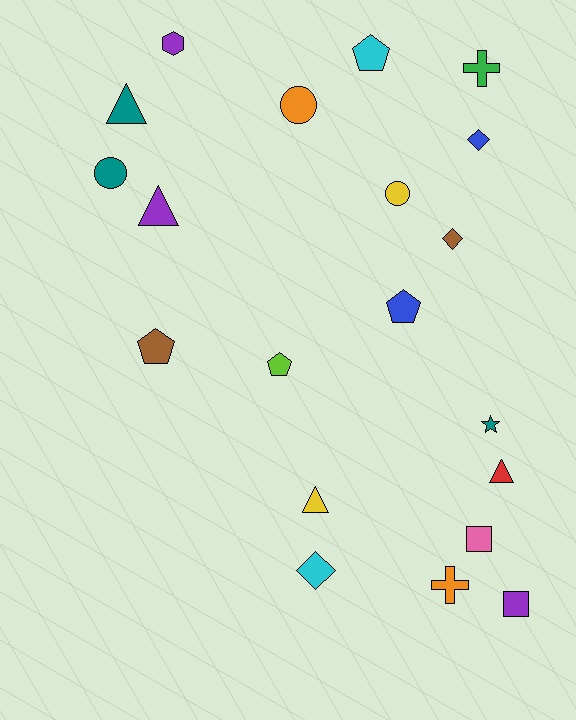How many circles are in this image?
There are 3 circles.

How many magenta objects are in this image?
There are no magenta objects.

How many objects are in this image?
There are 20 objects.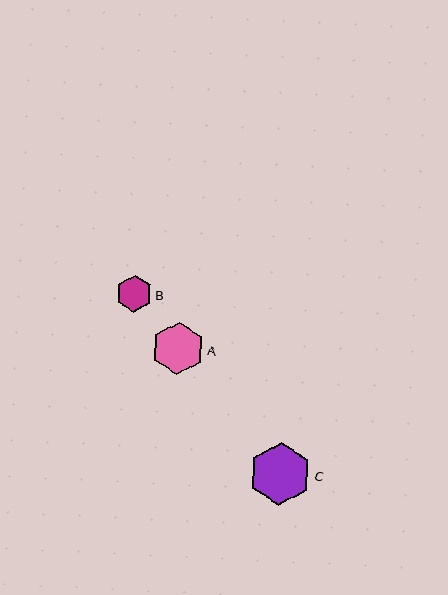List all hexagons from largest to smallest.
From largest to smallest: C, A, B.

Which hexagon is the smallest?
Hexagon B is the smallest with a size of approximately 36 pixels.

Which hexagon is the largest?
Hexagon C is the largest with a size of approximately 62 pixels.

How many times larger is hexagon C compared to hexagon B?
Hexagon C is approximately 1.7 times the size of hexagon B.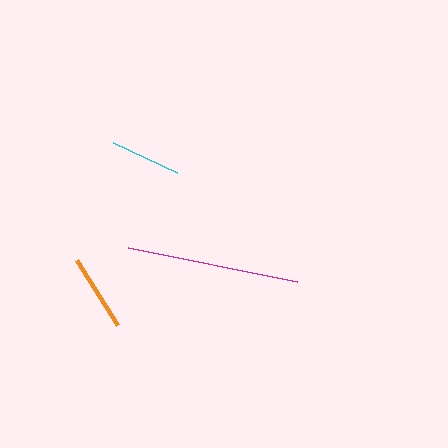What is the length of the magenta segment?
The magenta segment is approximately 172 pixels long.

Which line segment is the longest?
The magenta line is the longest at approximately 172 pixels.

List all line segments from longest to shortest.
From longest to shortest: magenta, orange, cyan.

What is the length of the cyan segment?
The cyan segment is approximately 70 pixels long.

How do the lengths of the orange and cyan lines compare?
The orange and cyan lines are approximately the same length.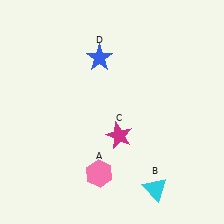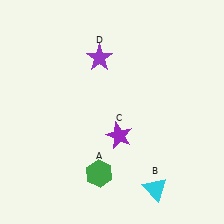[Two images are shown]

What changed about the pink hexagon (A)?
In Image 1, A is pink. In Image 2, it changed to green.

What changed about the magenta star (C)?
In Image 1, C is magenta. In Image 2, it changed to purple.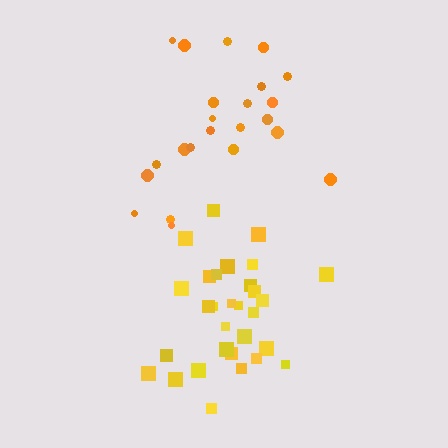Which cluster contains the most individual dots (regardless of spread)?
Yellow (31).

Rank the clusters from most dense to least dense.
yellow, orange.